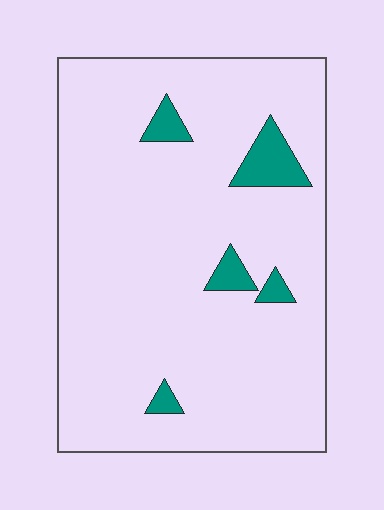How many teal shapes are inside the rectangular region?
5.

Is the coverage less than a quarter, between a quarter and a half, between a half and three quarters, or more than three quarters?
Less than a quarter.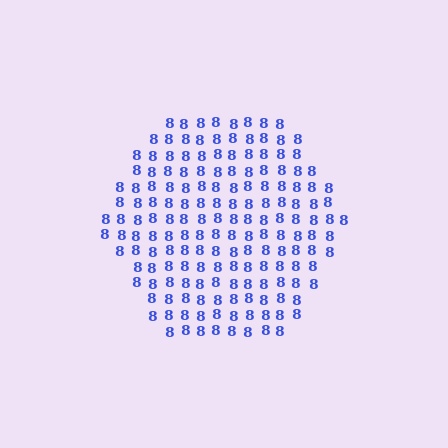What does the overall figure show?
The overall figure shows a hexagon.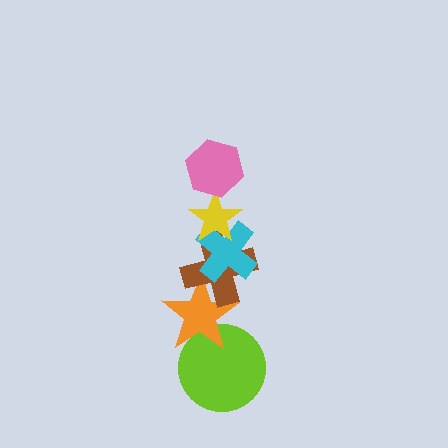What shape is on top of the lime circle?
The orange star is on top of the lime circle.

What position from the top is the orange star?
The orange star is 5th from the top.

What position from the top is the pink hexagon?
The pink hexagon is 1st from the top.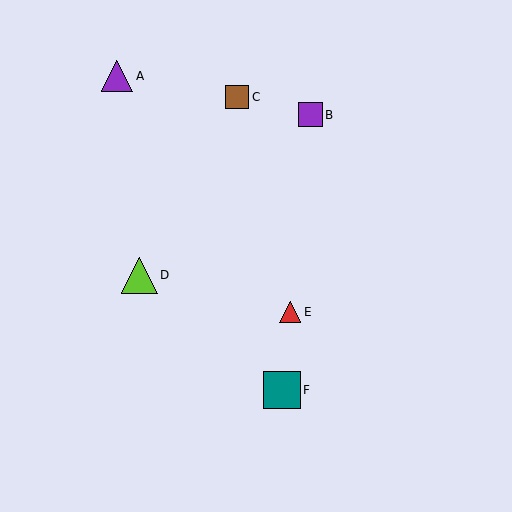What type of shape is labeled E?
Shape E is a red triangle.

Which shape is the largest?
The teal square (labeled F) is the largest.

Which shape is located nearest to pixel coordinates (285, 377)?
The teal square (labeled F) at (282, 390) is nearest to that location.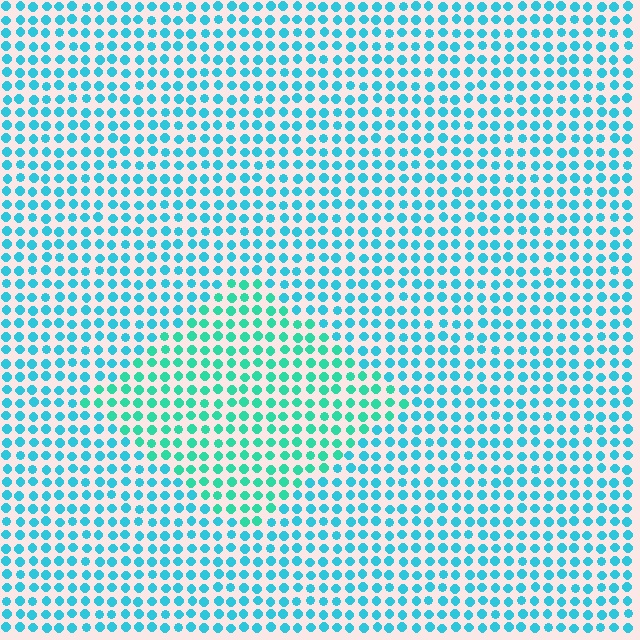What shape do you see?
I see a diamond.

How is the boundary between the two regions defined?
The boundary is defined purely by a slight shift in hue (about 26 degrees). Spacing, size, and orientation are identical on both sides.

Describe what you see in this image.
The image is filled with small cyan elements in a uniform arrangement. A diamond-shaped region is visible where the elements are tinted to a slightly different hue, forming a subtle color boundary.